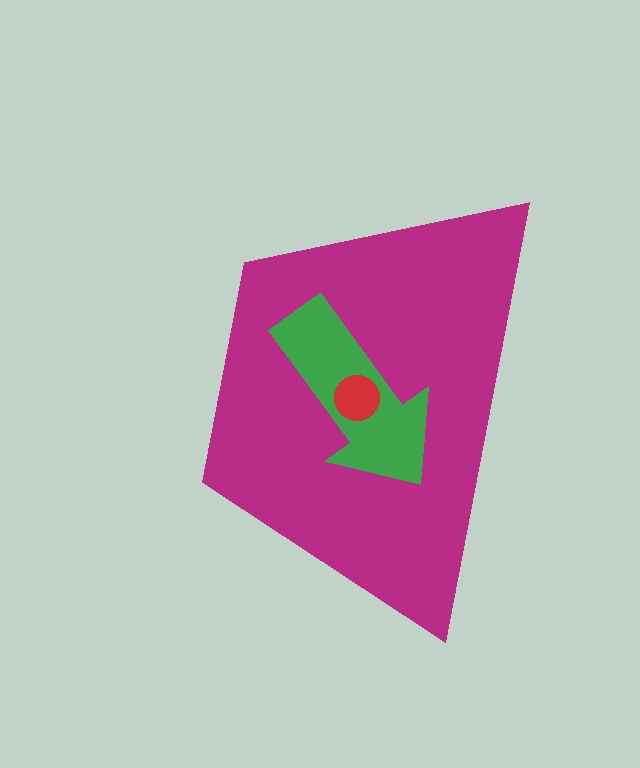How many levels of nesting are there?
3.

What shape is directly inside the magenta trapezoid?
The green arrow.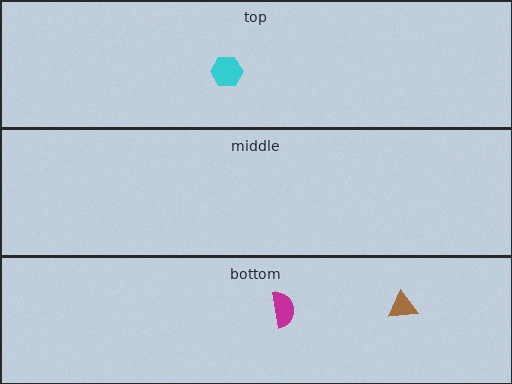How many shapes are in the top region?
1.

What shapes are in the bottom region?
The magenta semicircle, the brown triangle.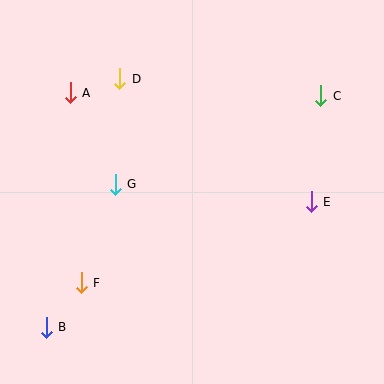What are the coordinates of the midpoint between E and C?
The midpoint between E and C is at (316, 149).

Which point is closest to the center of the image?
Point G at (115, 184) is closest to the center.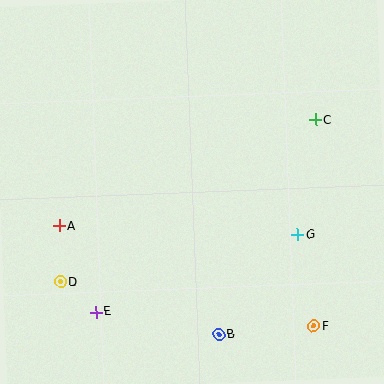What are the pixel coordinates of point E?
Point E is at (96, 312).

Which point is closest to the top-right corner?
Point C is closest to the top-right corner.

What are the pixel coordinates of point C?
Point C is at (316, 120).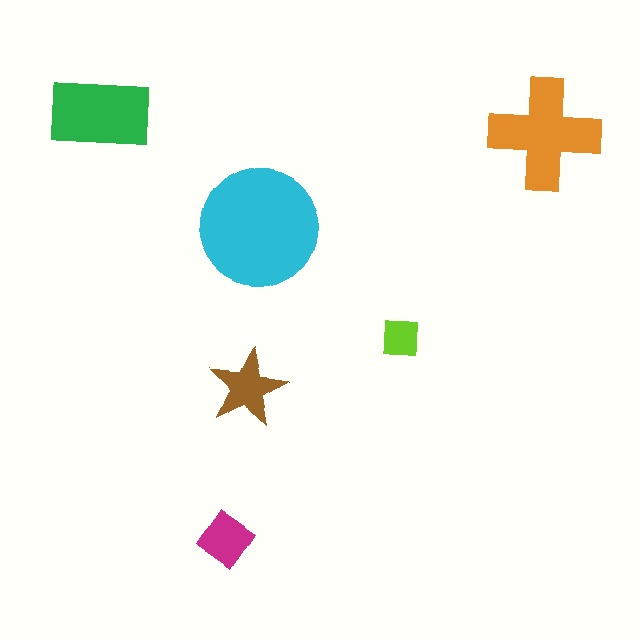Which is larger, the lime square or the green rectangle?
The green rectangle.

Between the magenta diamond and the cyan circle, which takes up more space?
The cyan circle.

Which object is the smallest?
The lime square.